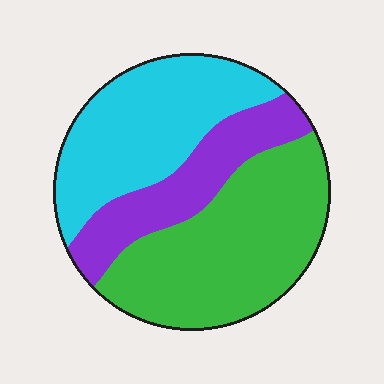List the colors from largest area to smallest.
From largest to smallest: green, cyan, purple.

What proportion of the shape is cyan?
Cyan takes up about one third (1/3) of the shape.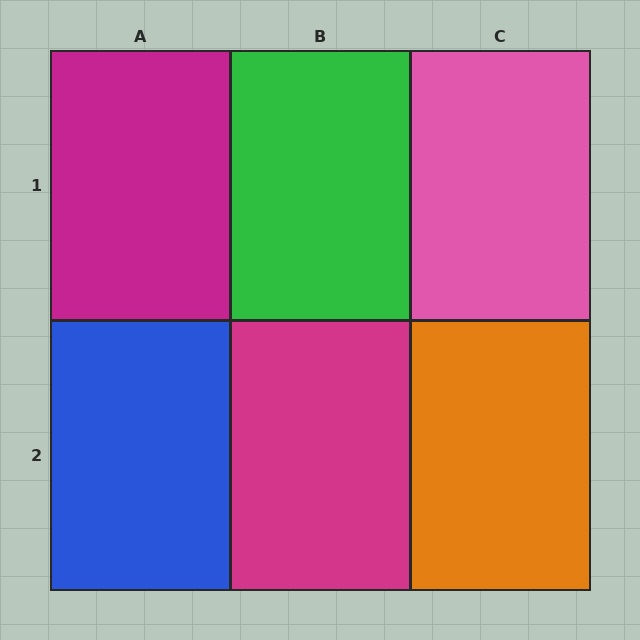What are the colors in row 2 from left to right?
Blue, magenta, orange.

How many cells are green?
1 cell is green.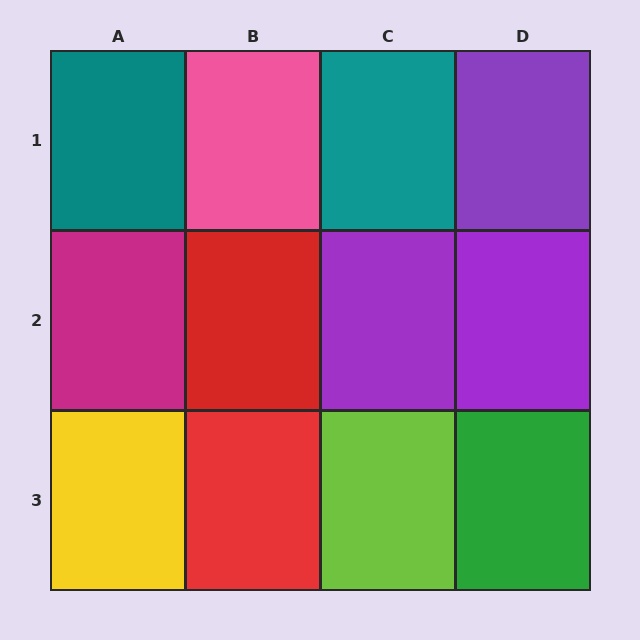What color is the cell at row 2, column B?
Red.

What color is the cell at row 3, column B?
Red.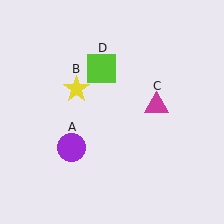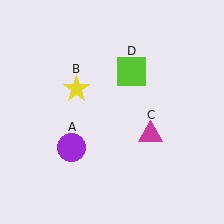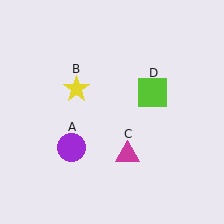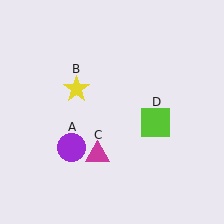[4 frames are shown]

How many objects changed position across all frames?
2 objects changed position: magenta triangle (object C), lime square (object D).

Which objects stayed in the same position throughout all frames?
Purple circle (object A) and yellow star (object B) remained stationary.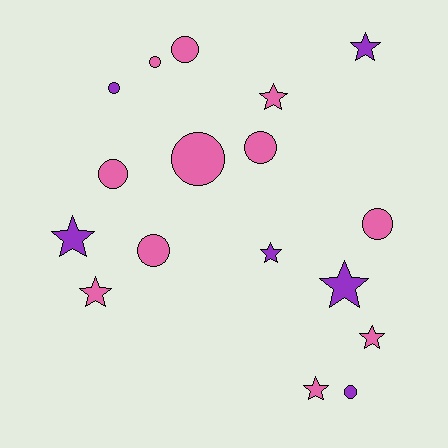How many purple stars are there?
There are 4 purple stars.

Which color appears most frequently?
Pink, with 11 objects.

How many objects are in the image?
There are 17 objects.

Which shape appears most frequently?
Circle, with 9 objects.